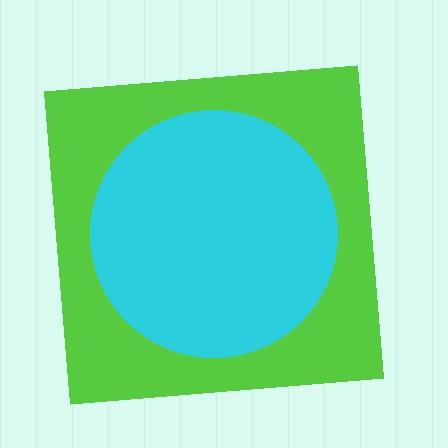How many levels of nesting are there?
2.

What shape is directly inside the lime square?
The cyan circle.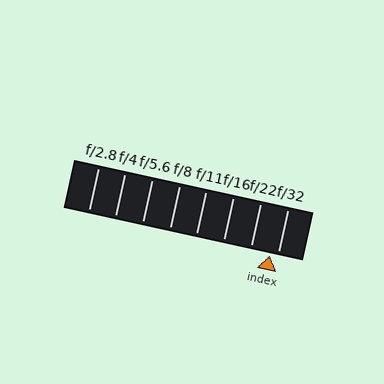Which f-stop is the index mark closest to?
The index mark is closest to f/32.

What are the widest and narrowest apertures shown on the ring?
The widest aperture shown is f/2.8 and the narrowest is f/32.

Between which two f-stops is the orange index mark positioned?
The index mark is between f/22 and f/32.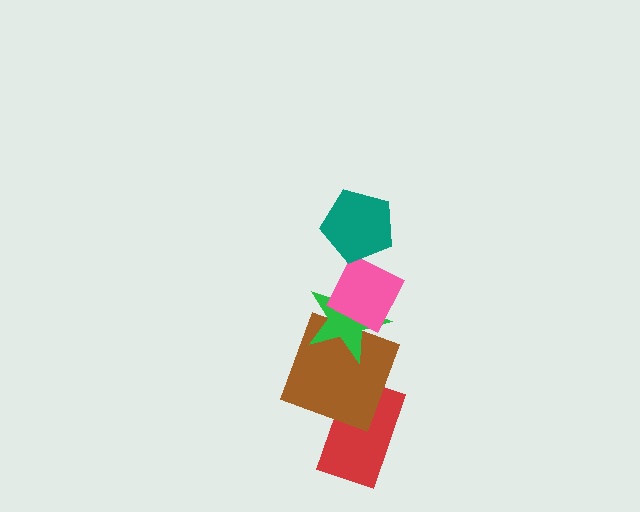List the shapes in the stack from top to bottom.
From top to bottom: the teal pentagon, the pink diamond, the green star, the brown square, the red rectangle.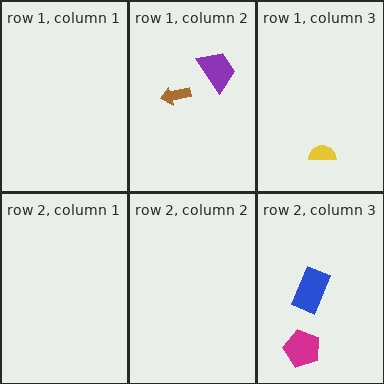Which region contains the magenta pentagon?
The row 2, column 3 region.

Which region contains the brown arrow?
The row 1, column 2 region.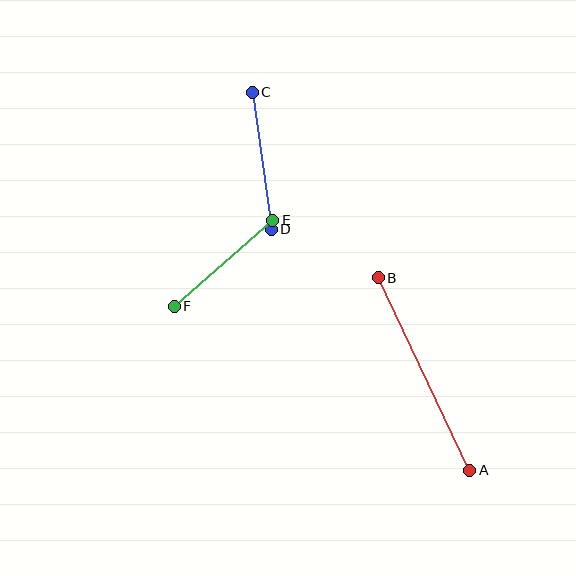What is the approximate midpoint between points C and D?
The midpoint is at approximately (262, 161) pixels.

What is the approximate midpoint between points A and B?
The midpoint is at approximately (424, 374) pixels.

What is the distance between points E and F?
The distance is approximately 131 pixels.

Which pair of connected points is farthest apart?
Points A and B are farthest apart.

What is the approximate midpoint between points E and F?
The midpoint is at approximately (224, 263) pixels.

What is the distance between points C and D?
The distance is approximately 138 pixels.